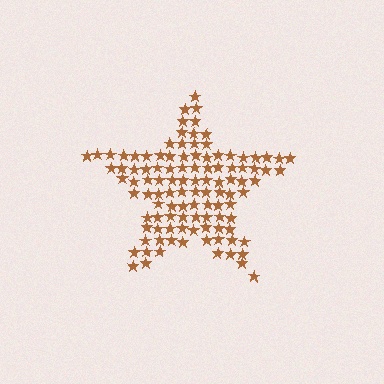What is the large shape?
The large shape is a star.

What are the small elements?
The small elements are stars.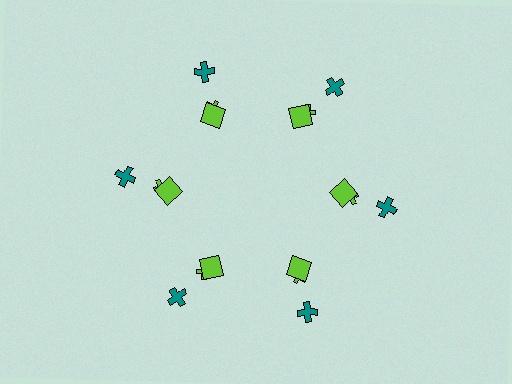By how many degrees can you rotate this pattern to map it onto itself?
The pattern maps onto itself every 60 degrees of rotation.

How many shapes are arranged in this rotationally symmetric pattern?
There are 18 shapes, arranged in 6 groups of 3.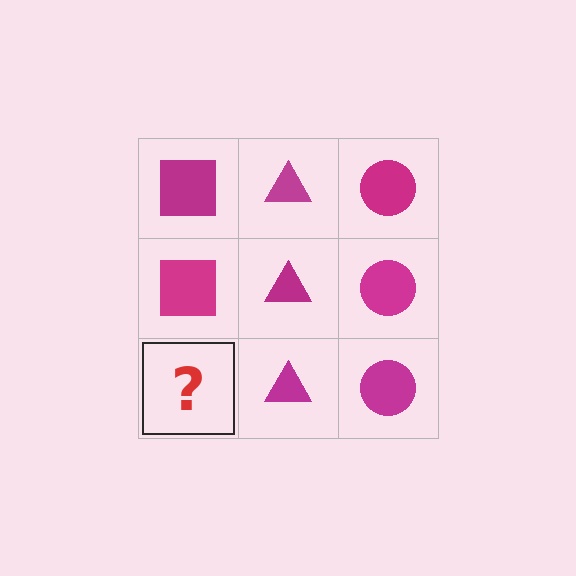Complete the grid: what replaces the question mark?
The question mark should be replaced with a magenta square.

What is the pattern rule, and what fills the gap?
The rule is that each column has a consistent shape. The gap should be filled with a magenta square.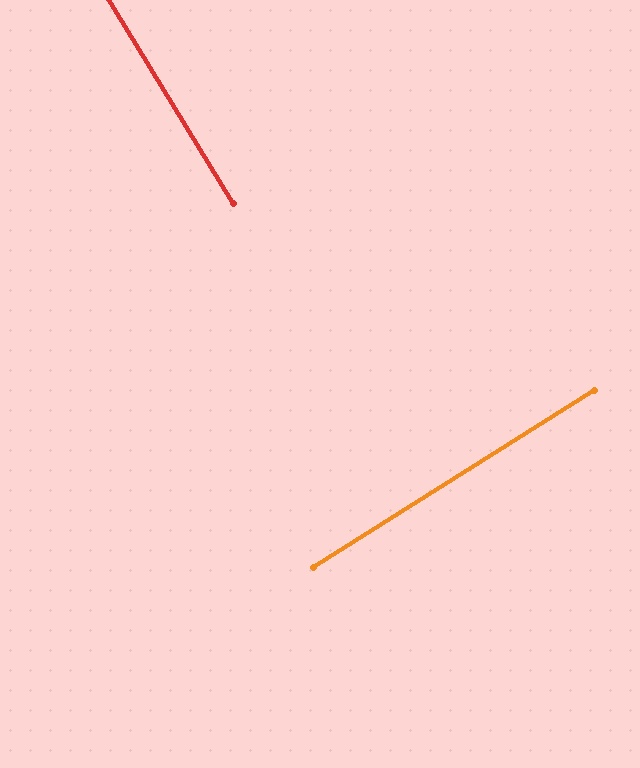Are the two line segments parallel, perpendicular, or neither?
Perpendicular — they meet at approximately 89°.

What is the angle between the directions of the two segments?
Approximately 89 degrees.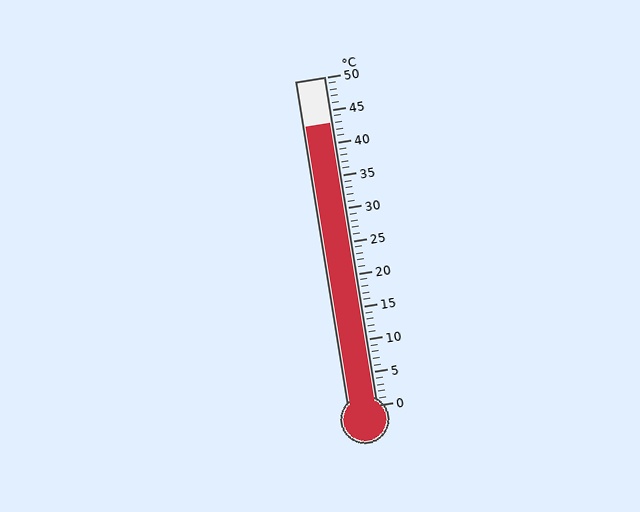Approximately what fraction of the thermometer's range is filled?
The thermometer is filled to approximately 85% of its range.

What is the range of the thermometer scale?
The thermometer scale ranges from 0°C to 50°C.